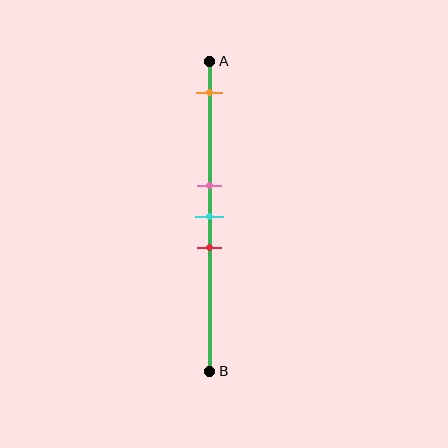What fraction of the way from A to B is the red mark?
The red mark is approximately 60% (0.6) of the way from A to B.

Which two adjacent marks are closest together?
The pink and cyan marks are the closest adjacent pair.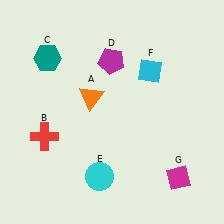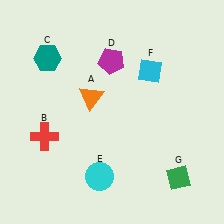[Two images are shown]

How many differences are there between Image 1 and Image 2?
There is 1 difference between the two images.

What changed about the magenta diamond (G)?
In Image 1, G is magenta. In Image 2, it changed to green.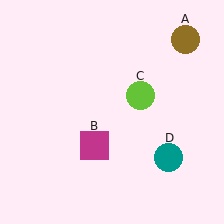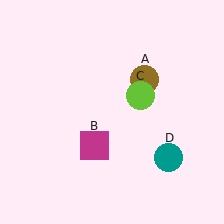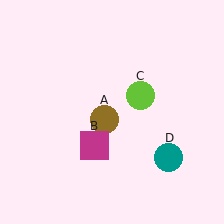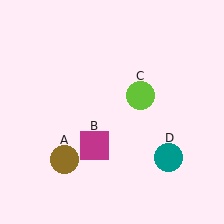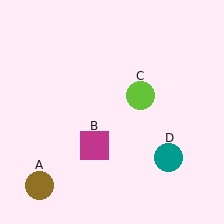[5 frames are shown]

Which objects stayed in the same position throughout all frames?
Magenta square (object B) and lime circle (object C) and teal circle (object D) remained stationary.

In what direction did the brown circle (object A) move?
The brown circle (object A) moved down and to the left.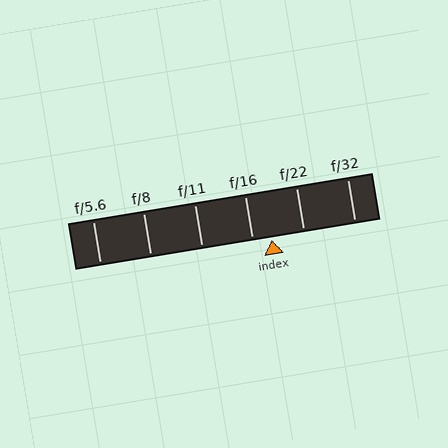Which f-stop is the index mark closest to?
The index mark is closest to f/16.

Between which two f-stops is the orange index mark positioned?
The index mark is between f/16 and f/22.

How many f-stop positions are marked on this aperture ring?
There are 6 f-stop positions marked.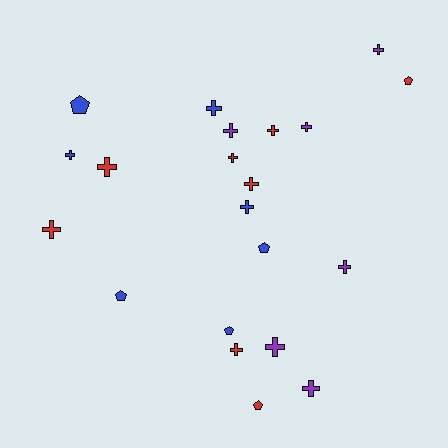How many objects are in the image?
There are 21 objects.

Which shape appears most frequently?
Cross, with 15 objects.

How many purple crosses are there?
There are 6 purple crosses.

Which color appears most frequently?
Red, with 8 objects.